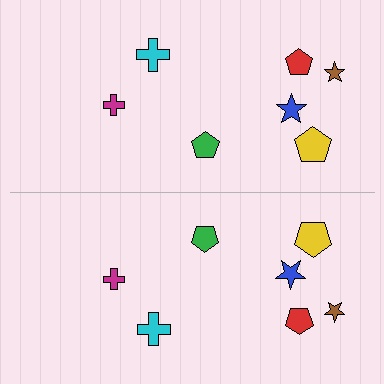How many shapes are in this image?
There are 14 shapes in this image.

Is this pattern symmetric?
Yes, this pattern has bilateral (reflection) symmetry.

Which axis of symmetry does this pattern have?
The pattern has a horizontal axis of symmetry running through the center of the image.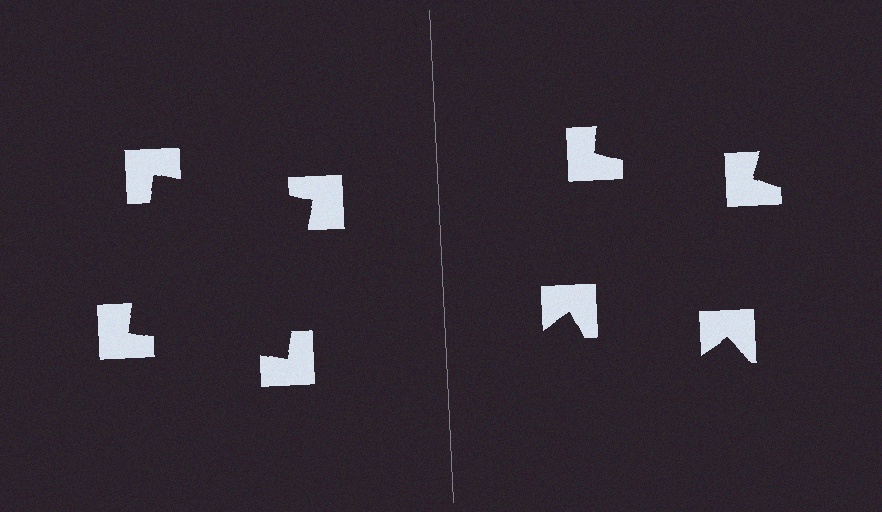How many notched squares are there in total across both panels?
8 — 4 on each side.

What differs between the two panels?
The notched squares are positioned identically on both sides; only the wedge orientations differ. On the left they align to a square; on the right they are misaligned.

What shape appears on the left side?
An illusory square.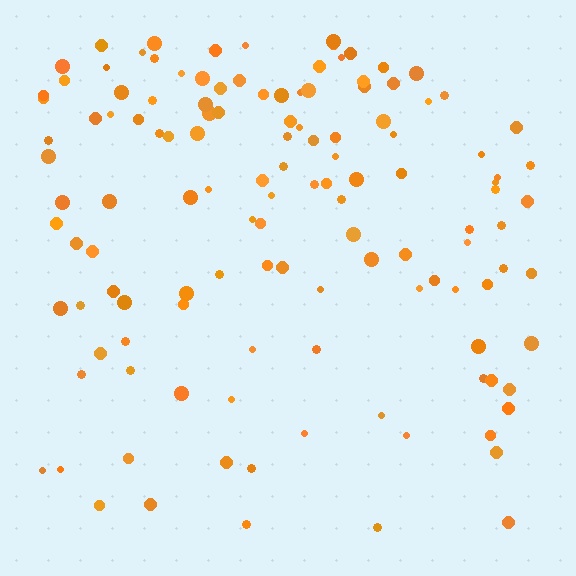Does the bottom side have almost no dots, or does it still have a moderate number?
Still a moderate number, just noticeably fewer than the top.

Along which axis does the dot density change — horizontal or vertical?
Vertical.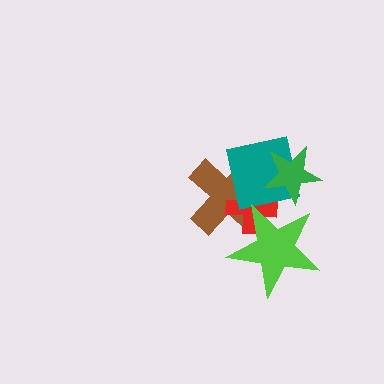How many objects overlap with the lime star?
3 objects overlap with the lime star.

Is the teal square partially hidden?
Yes, it is partially covered by another shape.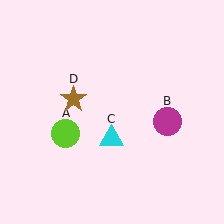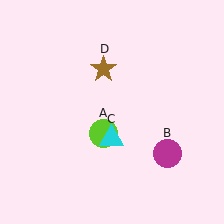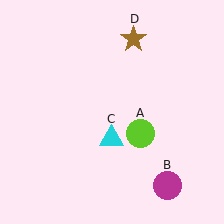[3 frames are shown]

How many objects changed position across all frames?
3 objects changed position: lime circle (object A), magenta circle (object B), brown star (object D).